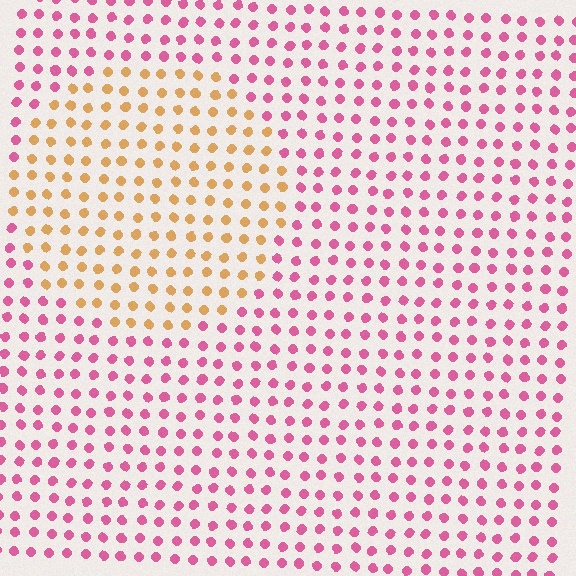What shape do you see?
I see a circle.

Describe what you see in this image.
The image is filled with small pink elements in a uniform arrangement. A circle-shaped region is visible where the elements are tinted to a slightly different hue, forming a subtle color boundary.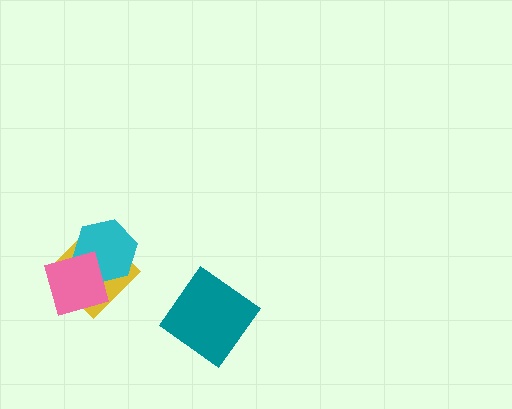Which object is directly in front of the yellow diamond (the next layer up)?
The cyan hexagon is directly in front of the yellow diamond.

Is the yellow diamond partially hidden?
Yes, it is partially covered by another shape.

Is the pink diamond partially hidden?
No, no other shape covers it.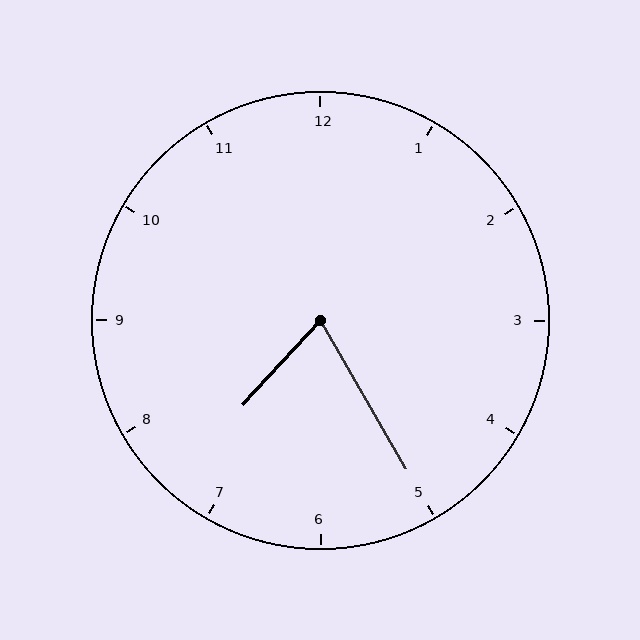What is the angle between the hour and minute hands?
Approximately 72 degrees.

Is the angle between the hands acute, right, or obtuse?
It is acute.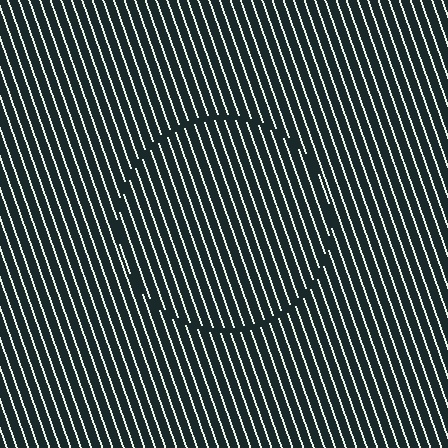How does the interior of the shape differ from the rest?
The interior of the shape contains the same grating, shifted by half a period — the contour is defined by the phase discontinuity where line-ends from the inner and outer gratings abut.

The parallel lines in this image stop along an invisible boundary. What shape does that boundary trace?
An illusory circle. The interior of the shape contains the same grating, shifted by half a period — the contour is defined by the phase discontinuity where line-ends from the inner and outer gratings abut.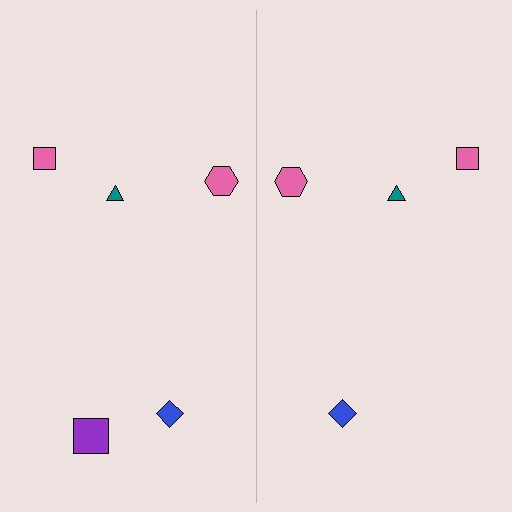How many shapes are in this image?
There are 9 shapes in this image.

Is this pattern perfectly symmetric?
No, the pattern is not perfectly symmetric. A purple square is missing from the right side.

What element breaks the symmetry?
A purple square is missing from the right side.